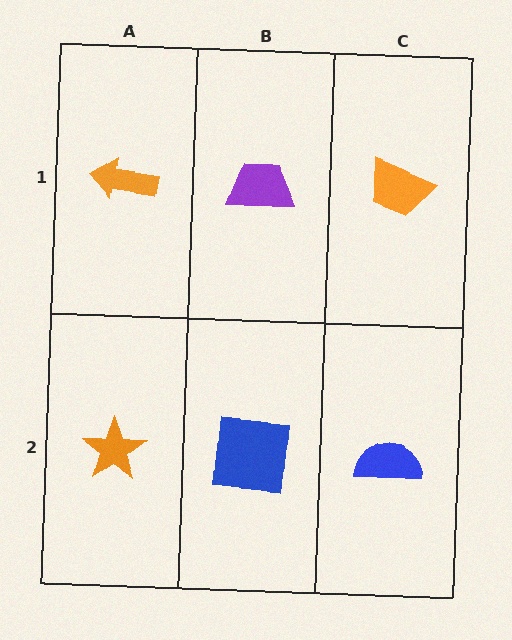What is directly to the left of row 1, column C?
A purple trapezoid.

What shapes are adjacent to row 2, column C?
An orange trapezoid (row 1, column C), a blue square (row 2, column B).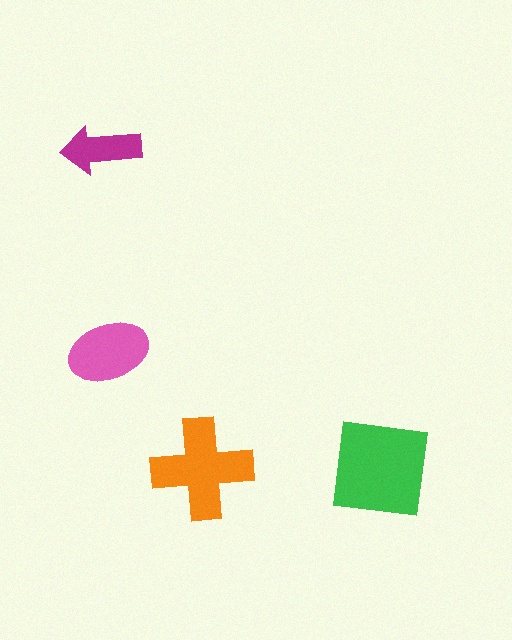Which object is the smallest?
The magenta arrow.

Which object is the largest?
The green square.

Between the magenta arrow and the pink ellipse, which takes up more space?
The pink ellipse.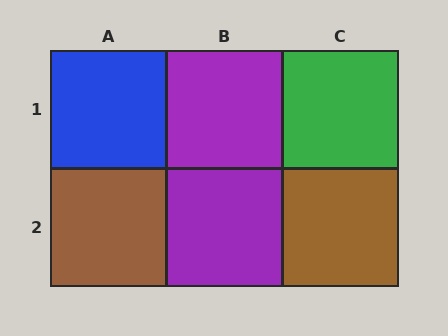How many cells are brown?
2 cells are brown.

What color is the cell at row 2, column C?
Brown.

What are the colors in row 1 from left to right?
Blue, purple, green.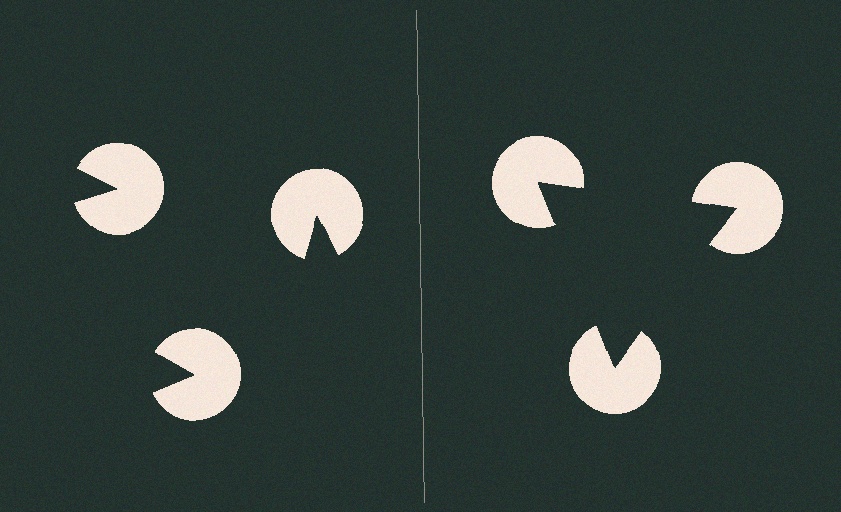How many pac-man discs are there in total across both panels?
6 — 3 on each side.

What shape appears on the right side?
An illusory triangle.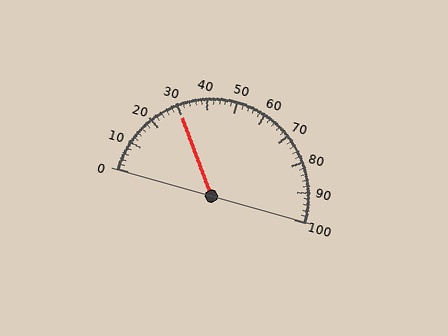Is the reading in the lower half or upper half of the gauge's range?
The reading is in the lower half of the range (0 to 100).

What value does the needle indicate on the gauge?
The needle indicates approximately 30.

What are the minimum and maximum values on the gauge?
The gauge ranges from 0 to 100.